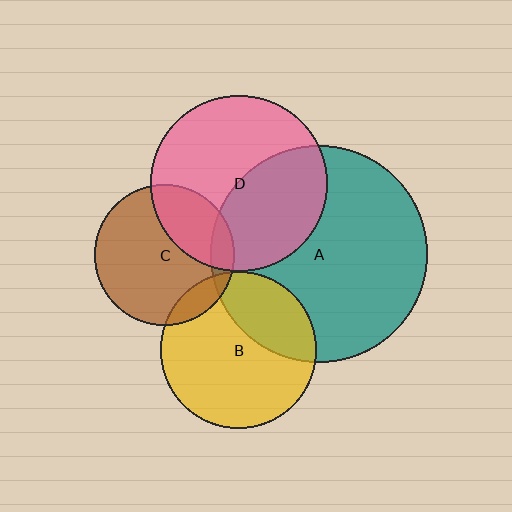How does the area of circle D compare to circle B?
Approximately 1.3 times.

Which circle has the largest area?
Circle A (teal).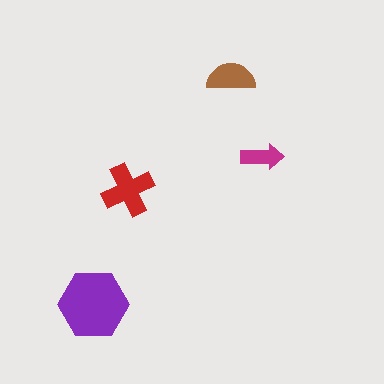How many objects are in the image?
There are 4 objects in the image.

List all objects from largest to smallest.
The purple hexagon, the red cross, the brown semicircle, the magenta arrow.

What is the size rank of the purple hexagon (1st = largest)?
1st.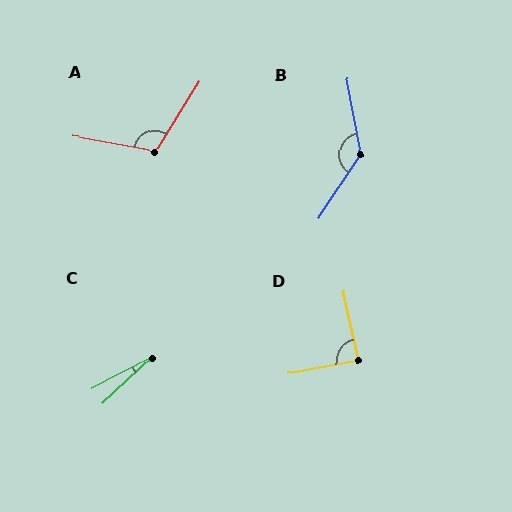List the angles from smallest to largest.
C (15°), D (89°), A (113°), B (136°).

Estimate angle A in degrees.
Approximately 113 degrees.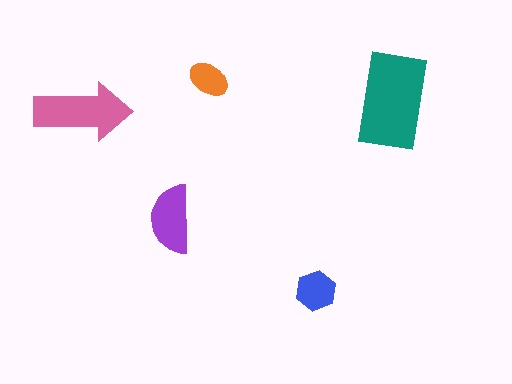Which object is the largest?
The teal rectangle.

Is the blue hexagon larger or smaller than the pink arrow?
Smaller.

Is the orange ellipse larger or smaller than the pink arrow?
Smaller.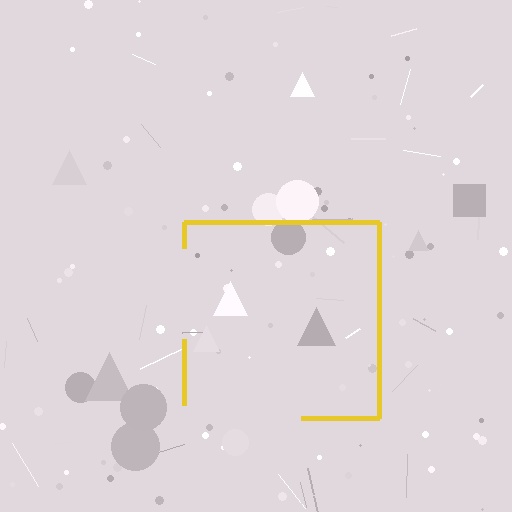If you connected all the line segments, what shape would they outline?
They would outline a square.